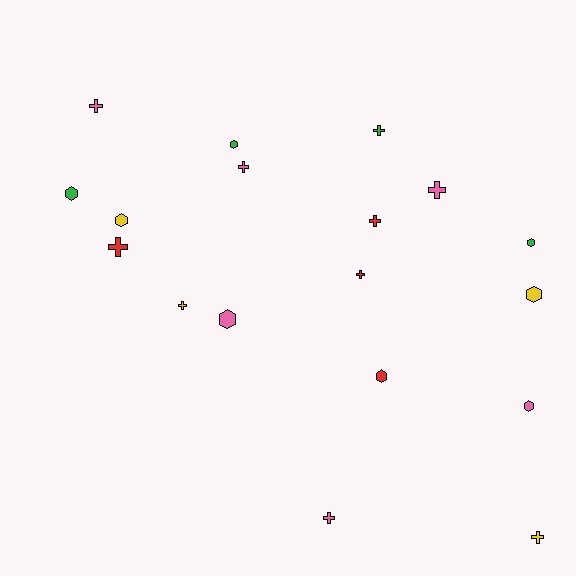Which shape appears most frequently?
Cross, with 10 objects.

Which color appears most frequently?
Pink, with 6 objects.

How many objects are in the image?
There are 18 objects.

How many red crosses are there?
There are 3 red crosses.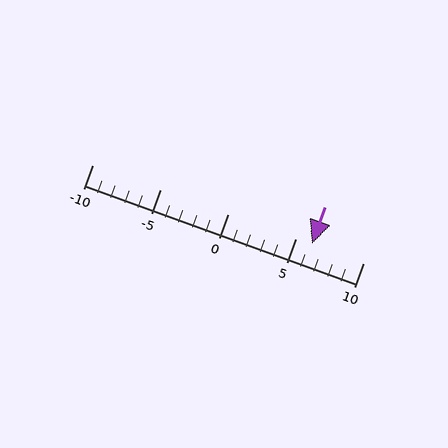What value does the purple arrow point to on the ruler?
The purple arrow points to approximately 6.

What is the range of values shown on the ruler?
The ruler shows values from -10 to 10.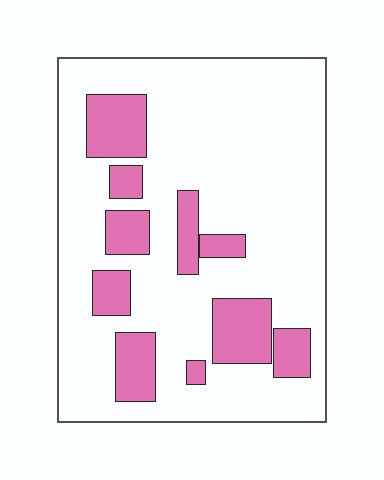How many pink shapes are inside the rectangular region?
10.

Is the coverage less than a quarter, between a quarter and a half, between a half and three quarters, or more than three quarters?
Less than a quarter.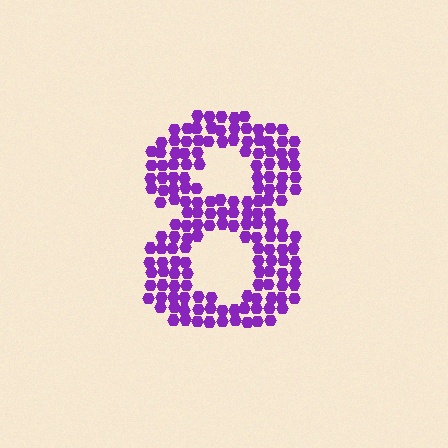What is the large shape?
The large shape is the digit 8.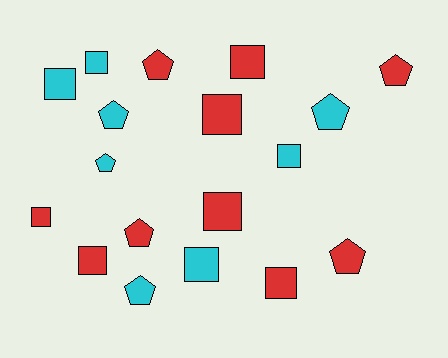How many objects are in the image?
There are 18 objects.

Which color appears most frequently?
Red, with 10 objects.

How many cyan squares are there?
There are 4 cyan squares.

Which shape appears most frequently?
Square, with 10 objects.